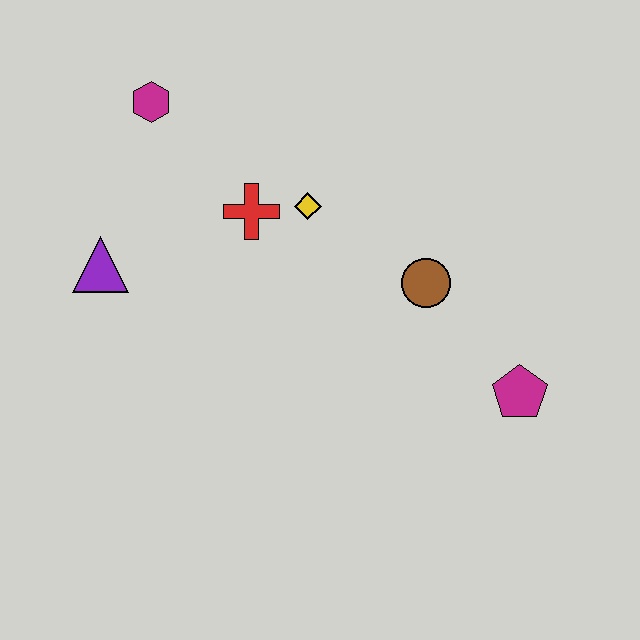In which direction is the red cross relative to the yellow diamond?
The red cross is to the left of the yellow diamond.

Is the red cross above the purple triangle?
Yes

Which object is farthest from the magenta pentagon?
The magenta hexagon is farthest from the magenta pentagon.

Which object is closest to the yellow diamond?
The red cross is closest to the yellow diamond.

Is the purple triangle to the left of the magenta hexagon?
Yes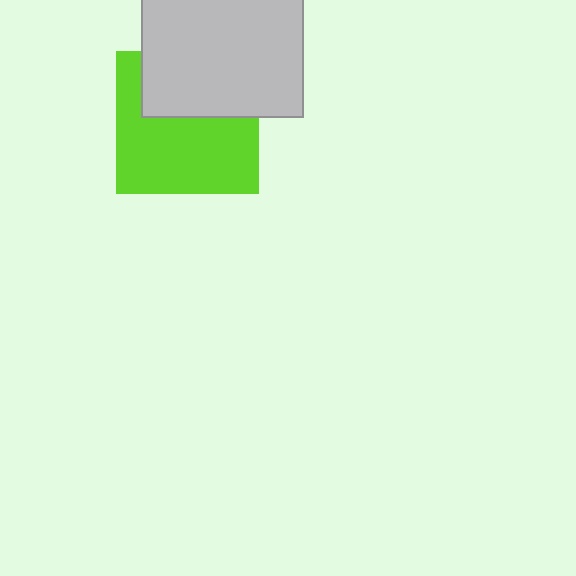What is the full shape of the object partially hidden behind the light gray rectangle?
The partially hidden object is a lime square.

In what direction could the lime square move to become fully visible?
The lime square could move down. That would shift it out from behind the light gray rectangle entirely.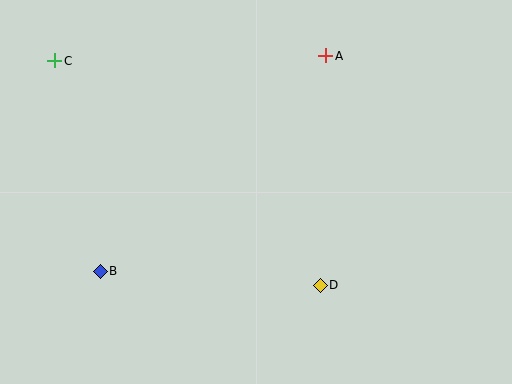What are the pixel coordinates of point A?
Point A is at (326, 56).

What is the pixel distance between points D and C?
The distance between D and C is 348 pixels.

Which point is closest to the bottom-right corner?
Point D is closest to the bottom-right corner.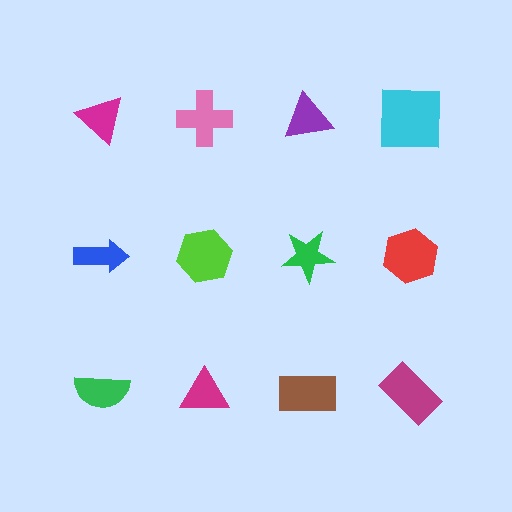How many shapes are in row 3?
4 shapes.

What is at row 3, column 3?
A brown rectangle.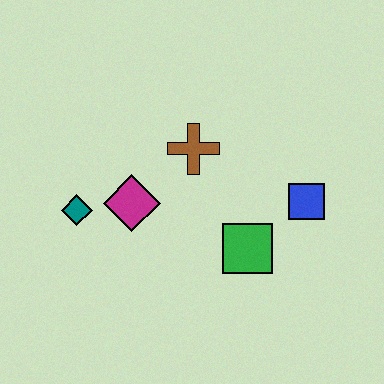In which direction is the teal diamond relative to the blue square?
The teal diamond is to the left of the blue square.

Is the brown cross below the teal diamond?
No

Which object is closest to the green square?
The blue square is closest to the green square.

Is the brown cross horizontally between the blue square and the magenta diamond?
Yes